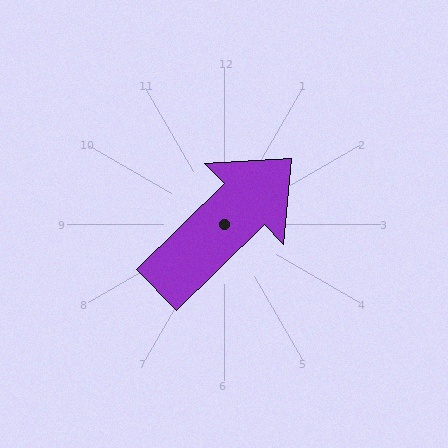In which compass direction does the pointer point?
Northeast.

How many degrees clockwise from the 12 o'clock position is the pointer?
Approximately 46 degrees.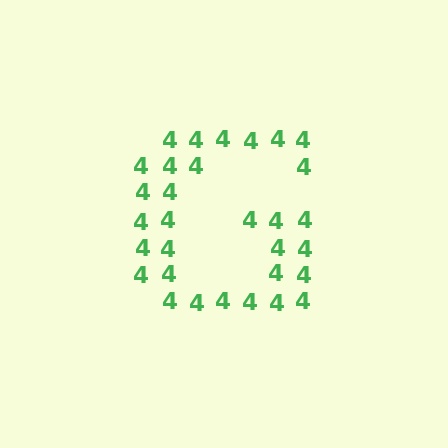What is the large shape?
The large shape is the letter G.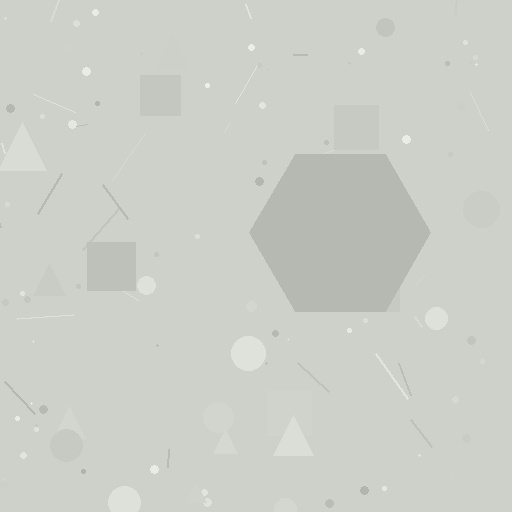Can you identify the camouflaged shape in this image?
The camouflaged shape is a hexagon.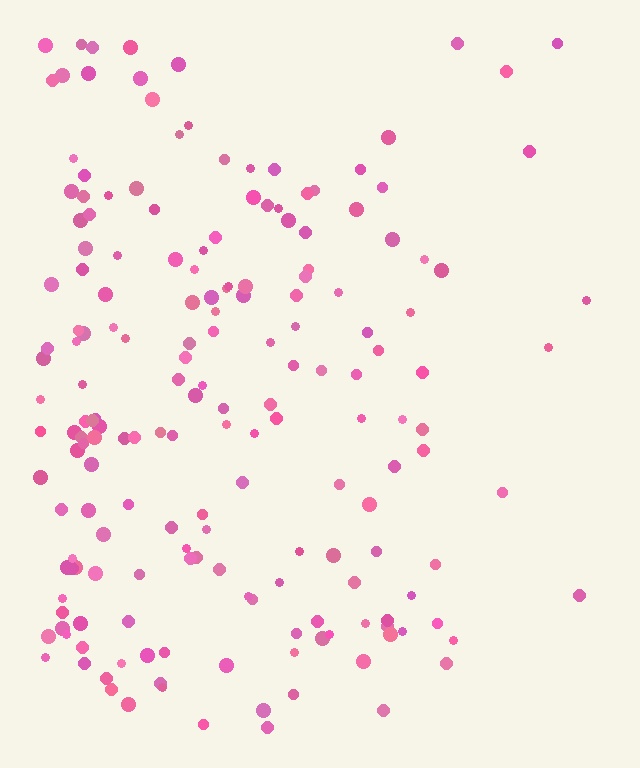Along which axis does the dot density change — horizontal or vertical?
Horizontal.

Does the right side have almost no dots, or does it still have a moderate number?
Still a moderate number, just noticeably fewer than the left.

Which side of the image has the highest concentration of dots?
The left.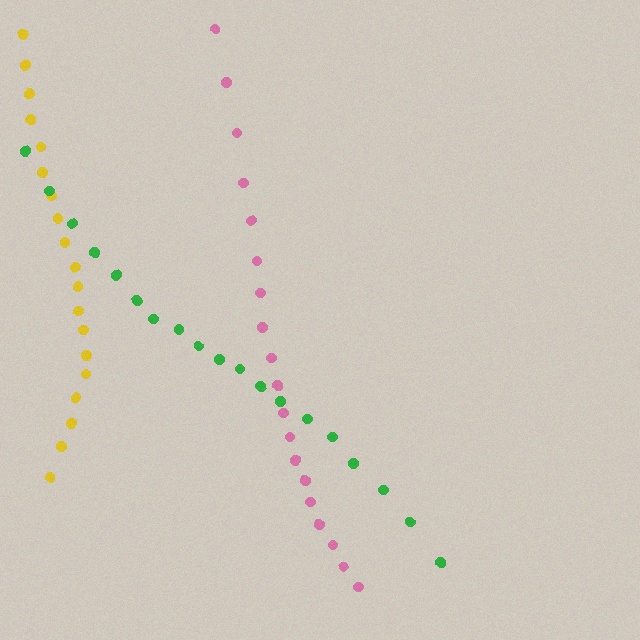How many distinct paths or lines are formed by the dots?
There are 3 distinct paths.